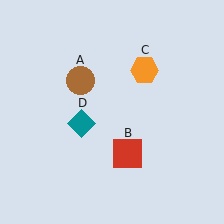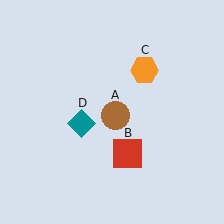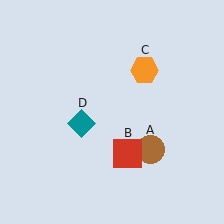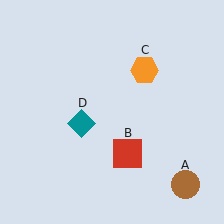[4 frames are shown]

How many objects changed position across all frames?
1 object changed position: brown circle (object A).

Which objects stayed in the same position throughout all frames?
Red square (object B) and orange hexagon (object C) and teal diamond (object D) remained stationary.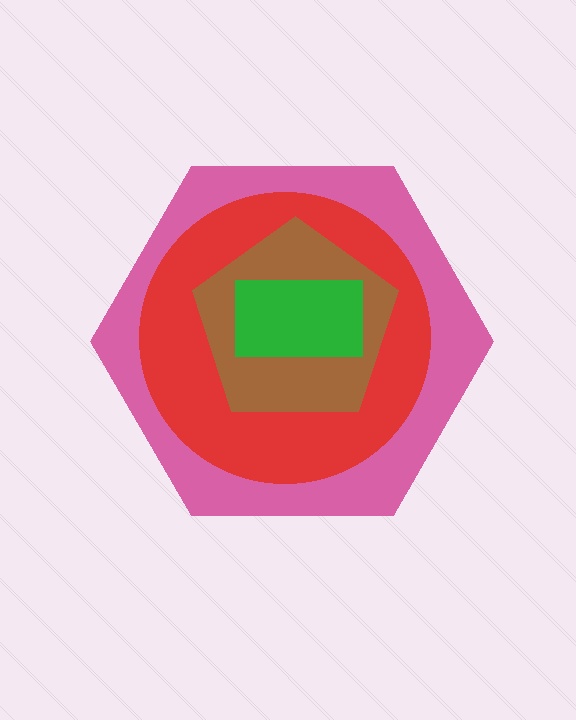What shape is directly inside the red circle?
The brown pentagon.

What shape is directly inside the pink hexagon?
The red circle.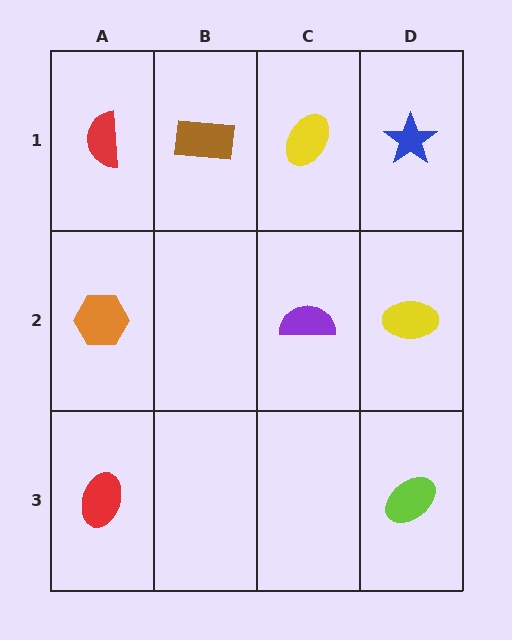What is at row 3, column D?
A lime ellipse.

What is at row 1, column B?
A brown rectangle.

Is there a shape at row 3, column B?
No, that cell is empty.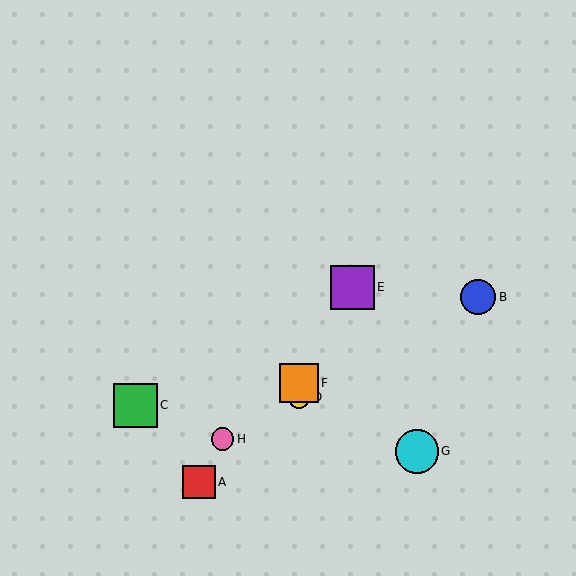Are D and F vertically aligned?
Yes, both are at x≈299.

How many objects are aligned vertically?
2 objects (D, F) are aligned vertically.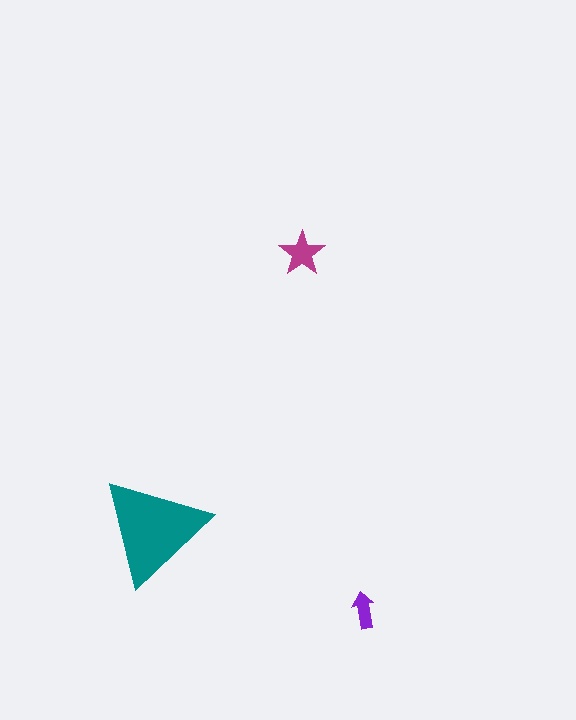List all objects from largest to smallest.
The teal triangle, the magenta star, the purple arrow.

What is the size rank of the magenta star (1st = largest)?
2nd.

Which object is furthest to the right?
The purple arrow is rightmost.